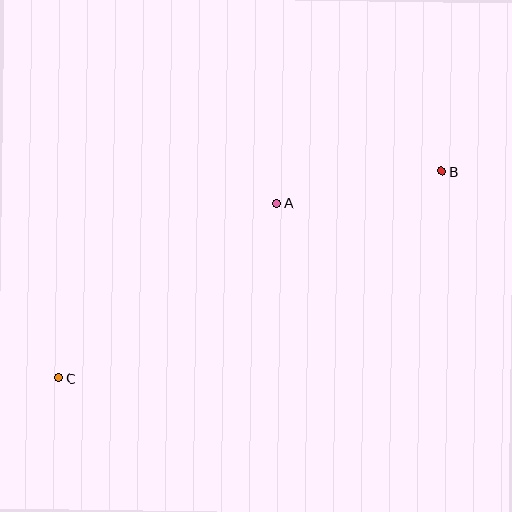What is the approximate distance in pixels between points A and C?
The distance between A and C is approximately 279 pixels.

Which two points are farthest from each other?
Points B and C are farthest from each other.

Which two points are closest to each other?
Points A and B are closest to each other.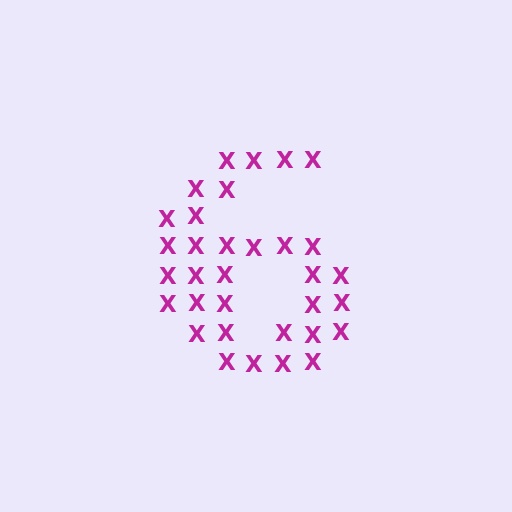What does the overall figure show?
The overall figure shows the digit 6.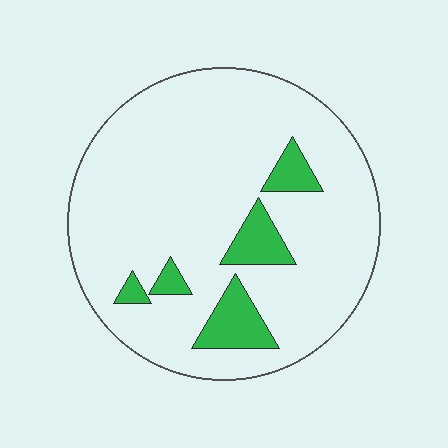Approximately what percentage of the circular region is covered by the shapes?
Approximately 10%.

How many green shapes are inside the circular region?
5.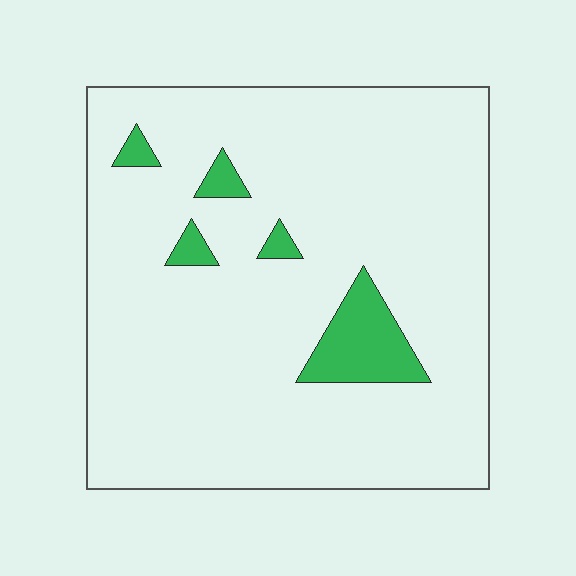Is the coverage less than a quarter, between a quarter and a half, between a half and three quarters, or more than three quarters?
Less than a quarter.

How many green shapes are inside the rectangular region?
5.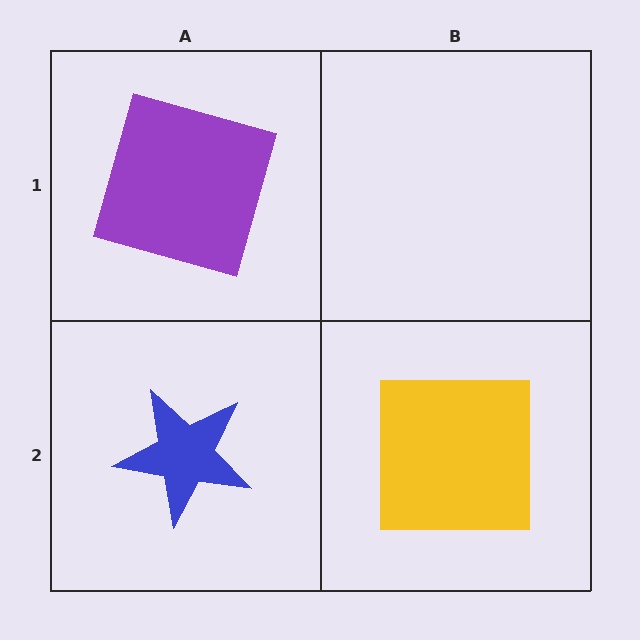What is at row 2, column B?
A yellow square.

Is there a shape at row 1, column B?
No, that cell is empty.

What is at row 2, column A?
A blue star.